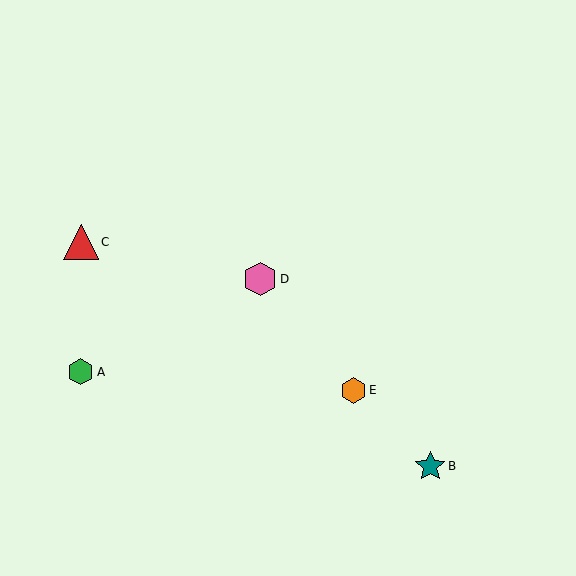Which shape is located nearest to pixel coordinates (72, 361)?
The green hexagon (labeled A) at (80, 372) is nearest to that location.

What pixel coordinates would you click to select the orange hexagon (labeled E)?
Click at (353, 390) to select the orange hexagon E.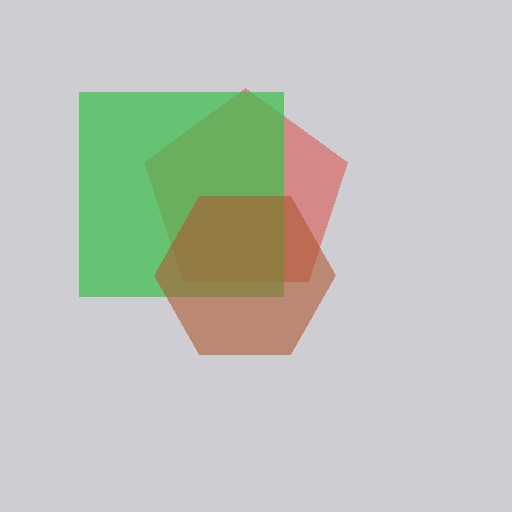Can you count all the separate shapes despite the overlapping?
Yes, there are 3 separate shapes.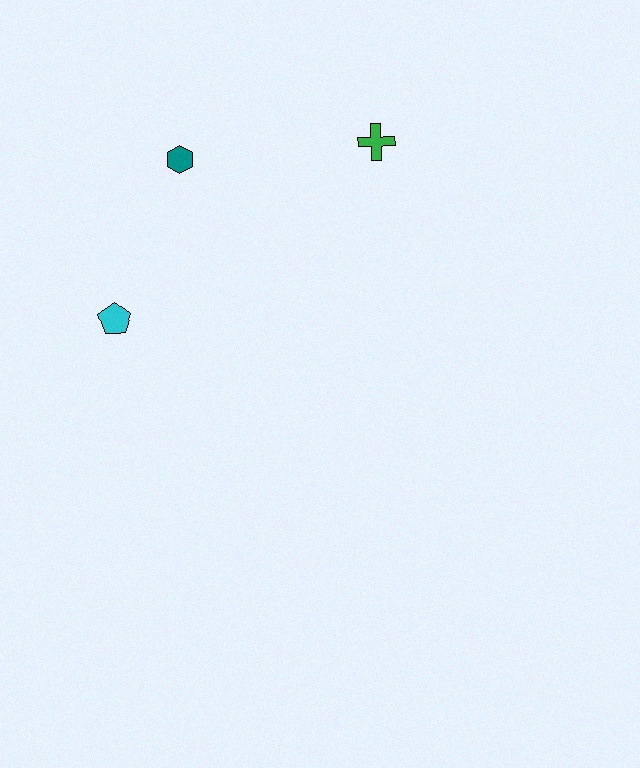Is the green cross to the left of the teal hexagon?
No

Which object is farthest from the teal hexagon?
The green cross is farthest from the teal hexagon.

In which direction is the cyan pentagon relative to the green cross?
The cyan pentagon is to the left of the green cross.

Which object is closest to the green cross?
The teal hexagon is closest to the green cross.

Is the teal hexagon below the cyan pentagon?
No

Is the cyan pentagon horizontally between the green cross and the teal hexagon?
No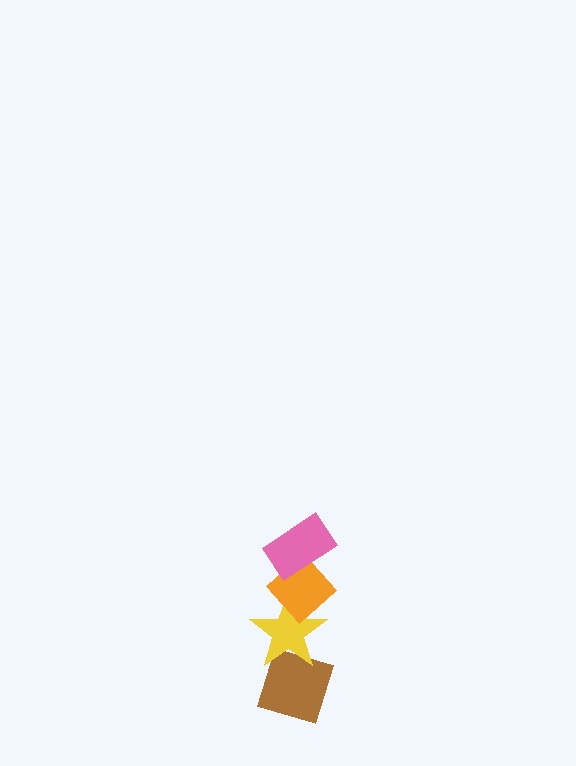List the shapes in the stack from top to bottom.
From top to bottom: the pink rectangle, the orange diamond, the yellow star, the brown diamond.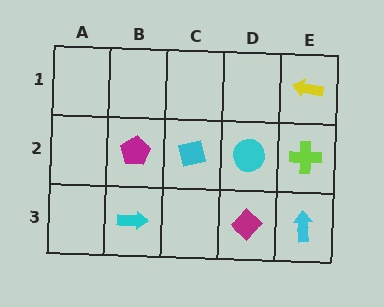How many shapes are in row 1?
1 shape.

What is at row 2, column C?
A cyan square.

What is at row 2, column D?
A cyan circle.